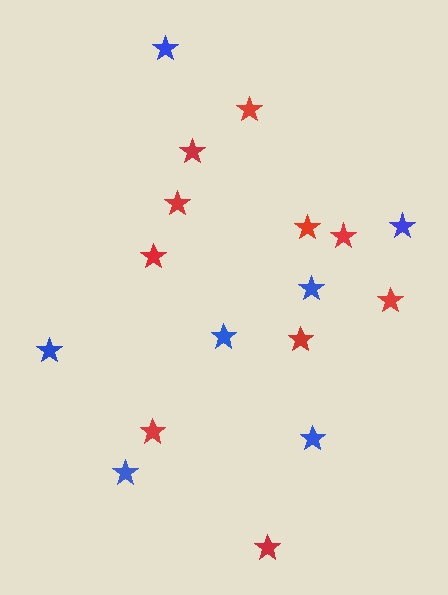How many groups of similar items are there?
There are 2 groups: one group of blue stars (7) and one group of red stars (10).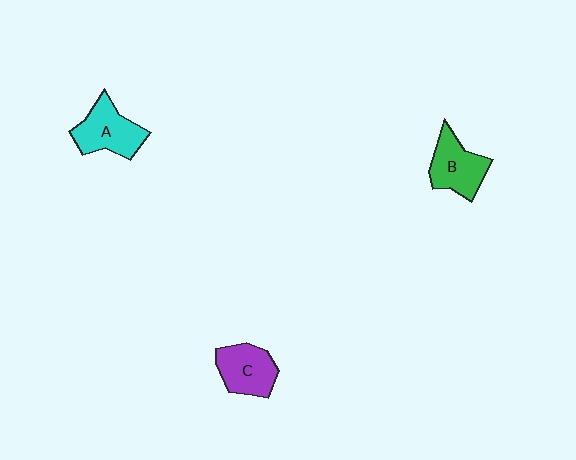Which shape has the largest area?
Shape A (cyan).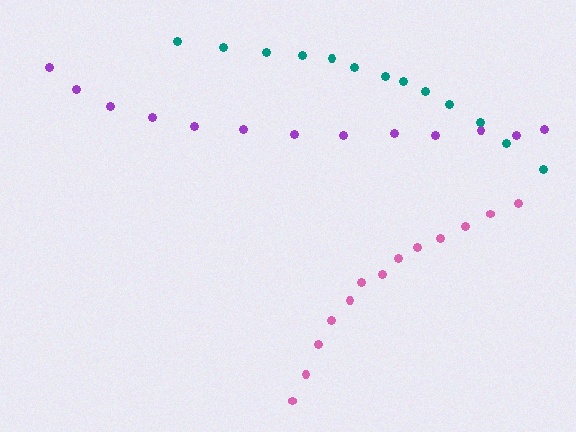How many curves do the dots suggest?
There are 3 distinct paths.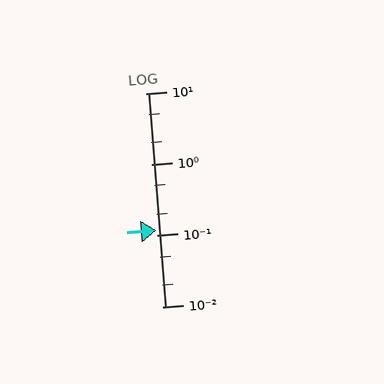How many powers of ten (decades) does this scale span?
The scale spans 3 decades, from 0.01 to 10.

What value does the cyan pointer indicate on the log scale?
The pointer indicates approximately 0.12.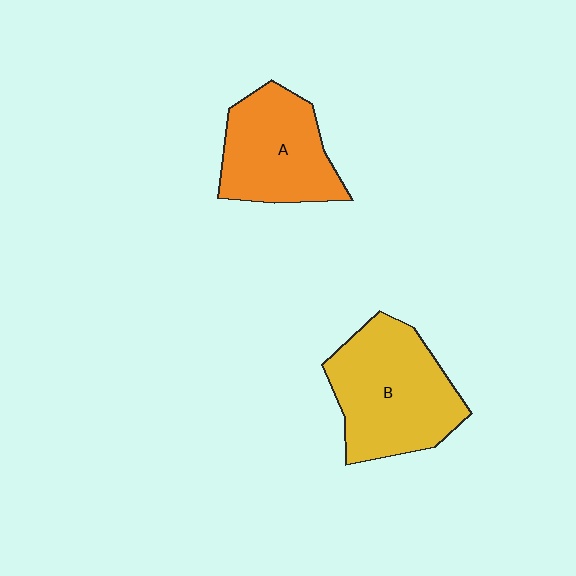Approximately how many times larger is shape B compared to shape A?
Approximately 1.3 times.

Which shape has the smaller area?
Shape A (orange).